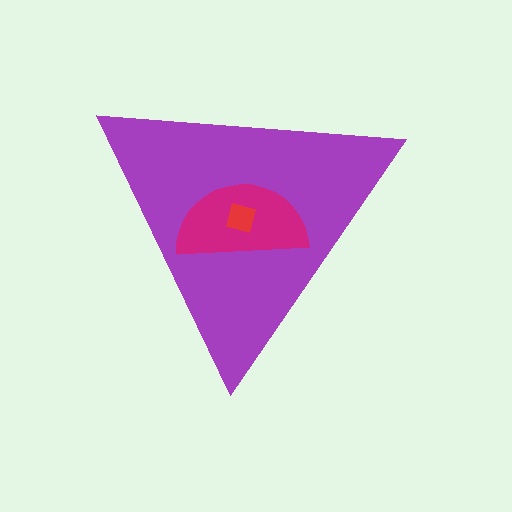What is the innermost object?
The red square.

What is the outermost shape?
The purple triangle.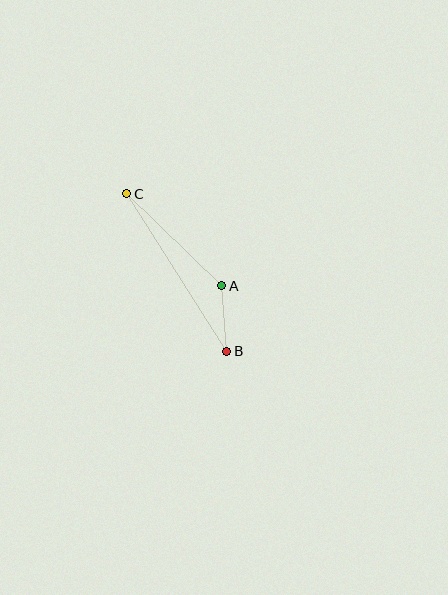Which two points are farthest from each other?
Points B and C are farthest from each other.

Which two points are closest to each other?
Points A and B are closest to each other.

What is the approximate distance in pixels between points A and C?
The distance between A and C is approximately 132 pixels.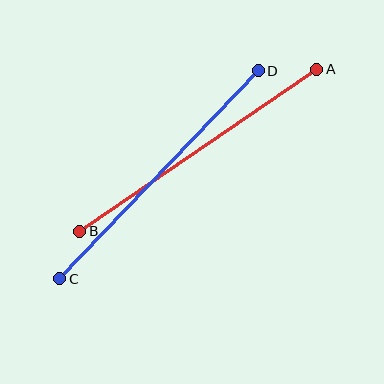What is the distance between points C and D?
The distance is approximately 288 pixels.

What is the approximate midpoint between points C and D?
The midpoint is at approximately (159, 175) pixels.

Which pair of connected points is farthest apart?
Points C and D are farthest apart.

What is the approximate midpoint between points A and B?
The midpoint is at approximately (198, 150) pixels.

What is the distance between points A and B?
The distance is approximately 287 pixels.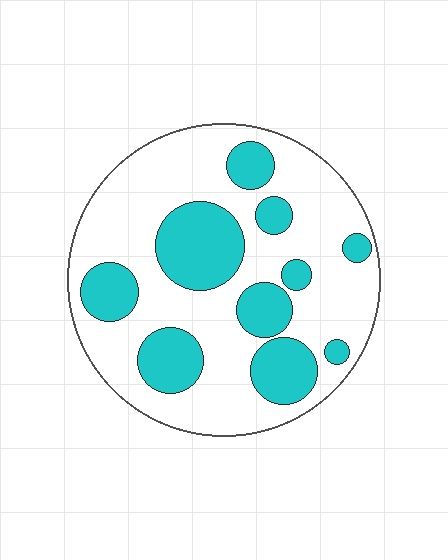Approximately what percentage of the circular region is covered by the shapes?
Approximately 30%.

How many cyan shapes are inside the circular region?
10.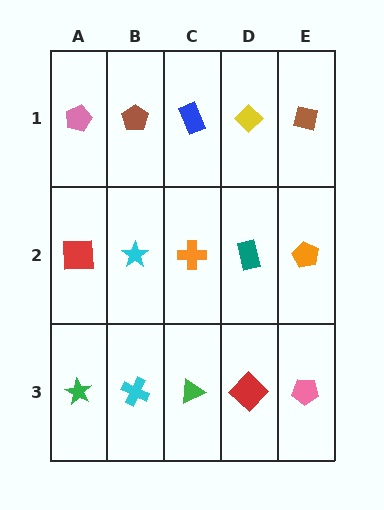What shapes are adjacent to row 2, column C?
A blue rectangle (row 1, column C), a green triangle (row 3, column C), a cyan star (row 2, column B), a teal rectangle (row 2, column D).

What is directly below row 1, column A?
A red square.